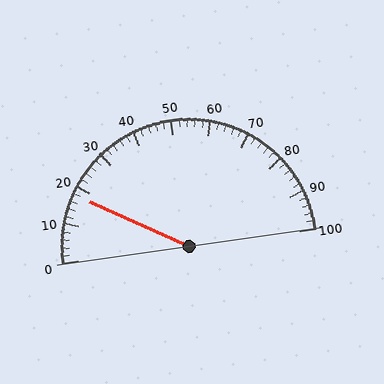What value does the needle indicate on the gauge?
The needle indicates approximately 18.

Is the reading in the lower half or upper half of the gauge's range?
The reading is in the lower half of the range (0 to 100).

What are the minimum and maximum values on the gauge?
The gauge ranges from 0 to 100.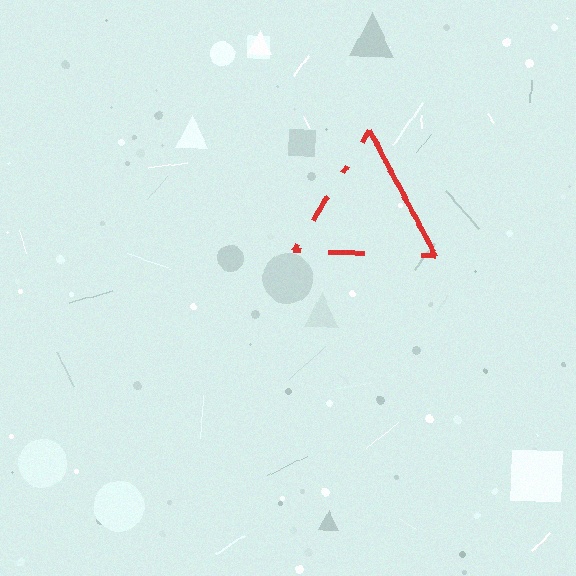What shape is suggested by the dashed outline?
The dashed outline suggests a triangle.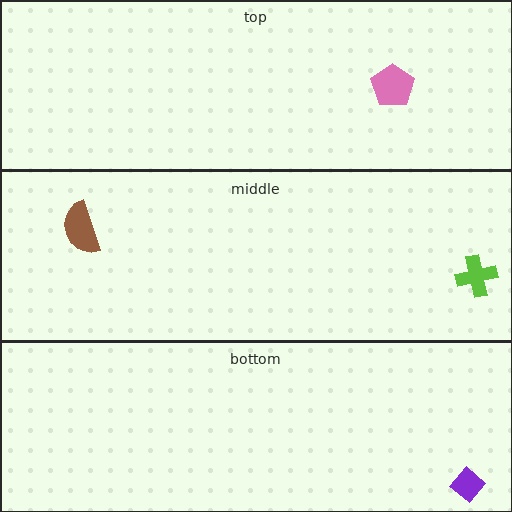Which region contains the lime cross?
The middle region.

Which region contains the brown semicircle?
The middle region.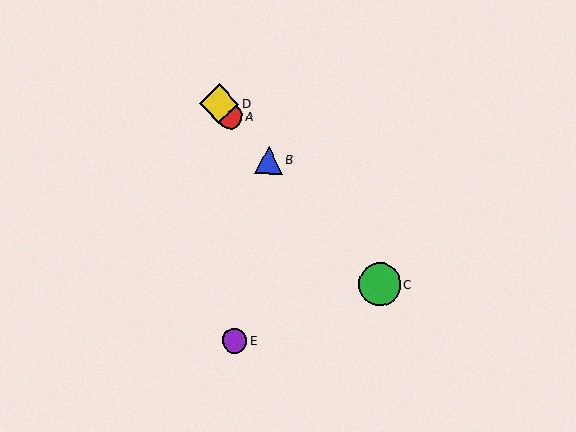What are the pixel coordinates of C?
Object C is at (380, 284).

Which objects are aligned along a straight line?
Objects A, B, C, D are aligned along a straight line.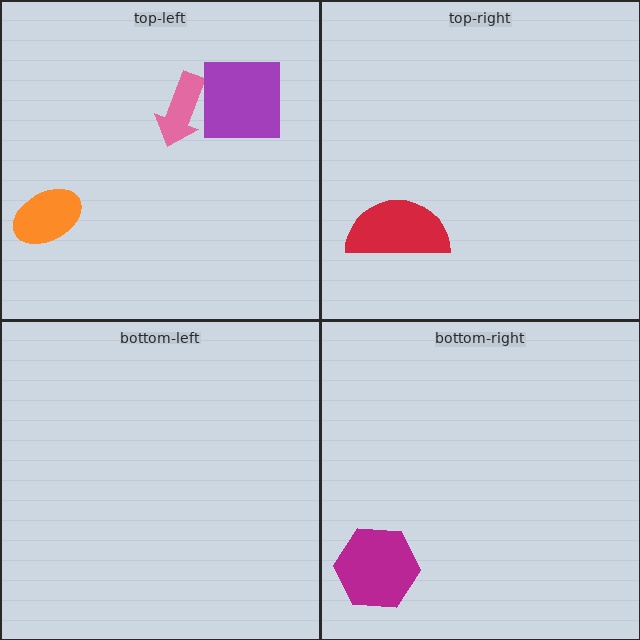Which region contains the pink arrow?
The top-left region.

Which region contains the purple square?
The top-left region.